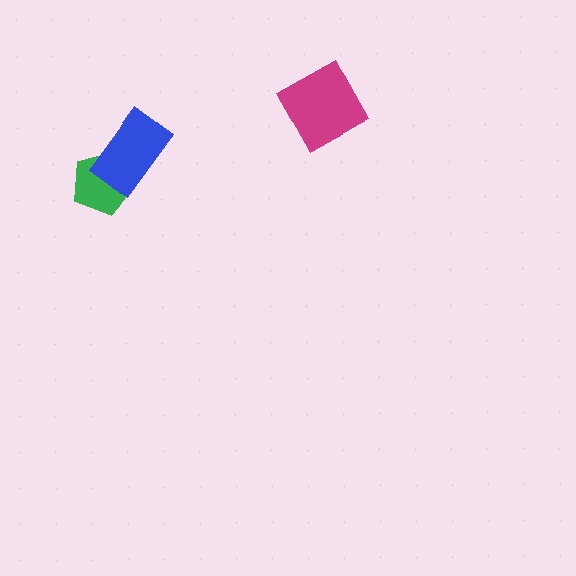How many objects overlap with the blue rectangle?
1 object overlaps with the blue rectangle.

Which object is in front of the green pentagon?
The blue rectangle is in front of the green pentagon.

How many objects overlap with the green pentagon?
1 object overlaps with the green pentagon.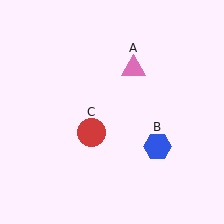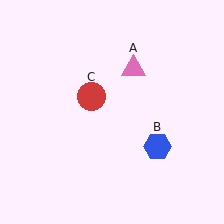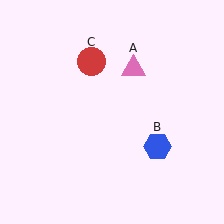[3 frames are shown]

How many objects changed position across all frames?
1 object changed position: red circle (object C).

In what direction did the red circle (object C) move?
The red circle (object C) moved up.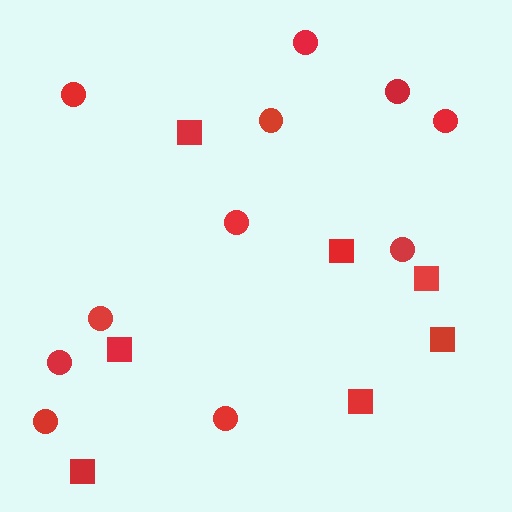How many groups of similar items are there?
There are 2 groups: one group of squares (7) and one group of circles (11).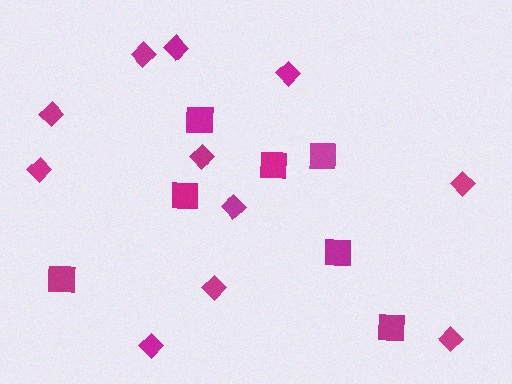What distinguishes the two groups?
There are 2 groups: one group of squares (7) and one group of diamonds (11).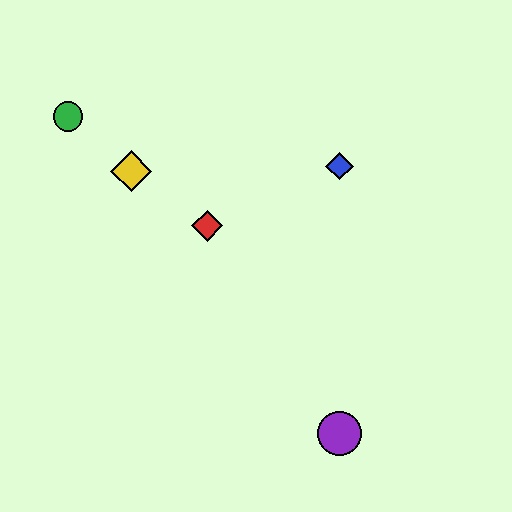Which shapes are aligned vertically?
The blue diamond, the purple circle are aligned vertically.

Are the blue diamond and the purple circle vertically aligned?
Yes, both are at x≈339.